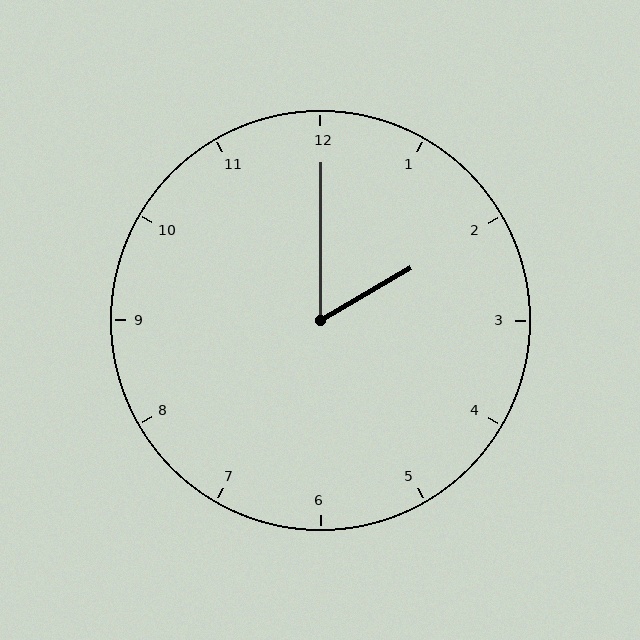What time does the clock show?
2:00.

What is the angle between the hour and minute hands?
Approximately 60 degrees.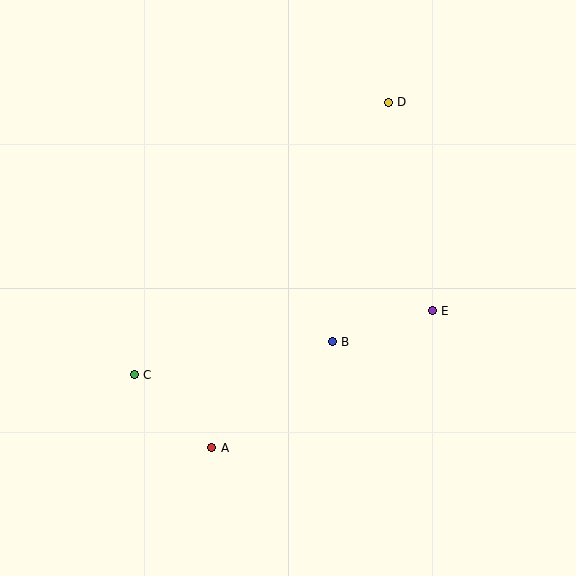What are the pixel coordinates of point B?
Point B is at (332, 342).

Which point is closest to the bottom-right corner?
Point E is closest to the bottom-right corner.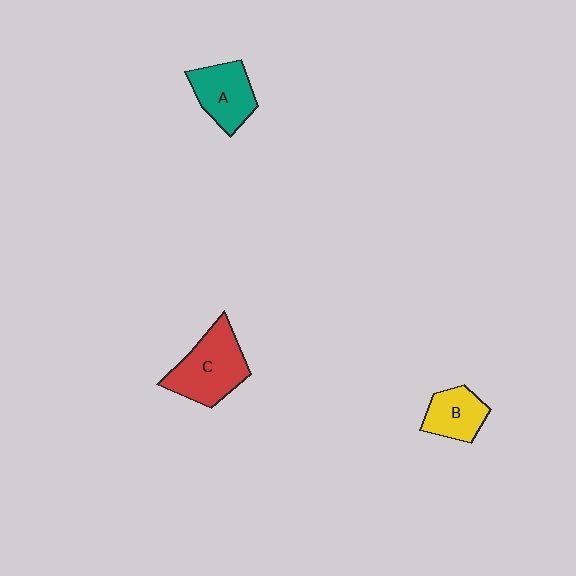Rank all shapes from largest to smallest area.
From largest to smallest: C (red), A (teal), B (yellow).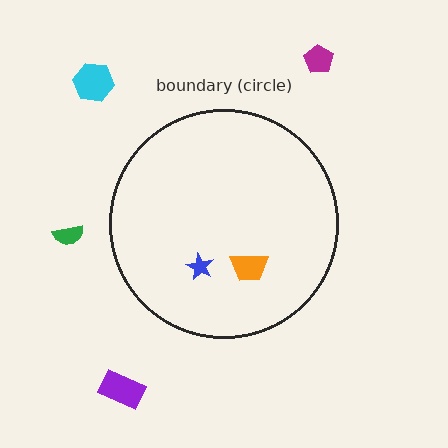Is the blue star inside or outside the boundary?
Inside.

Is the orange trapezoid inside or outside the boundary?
Inside.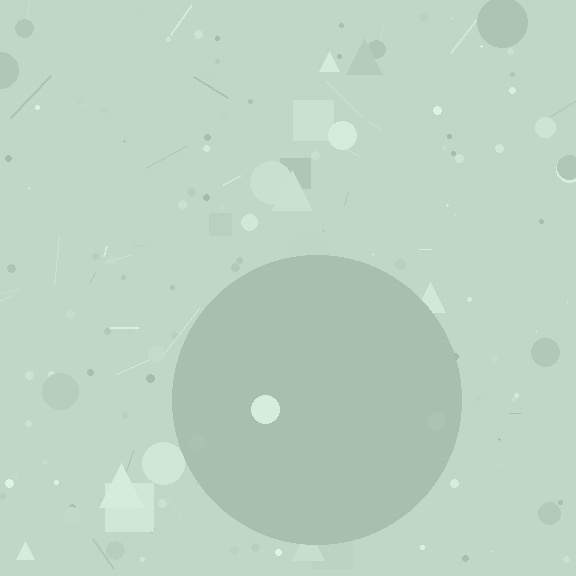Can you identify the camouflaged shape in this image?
The camouflaged shape is a circle.